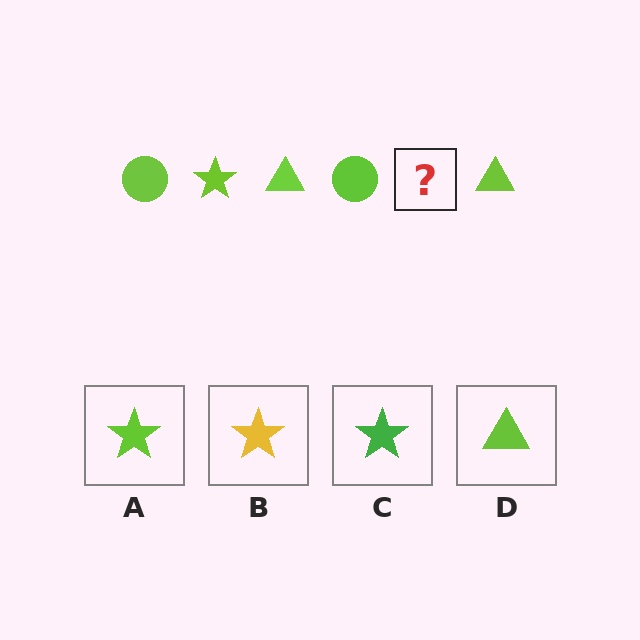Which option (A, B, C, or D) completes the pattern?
A.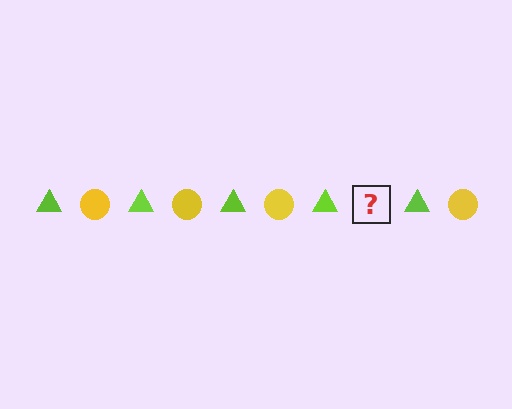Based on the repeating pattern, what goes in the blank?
The blank should be a yellow circle.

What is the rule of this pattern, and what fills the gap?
The rule is that the pattern alternates between lime triangle and yellow circle. The gap should be filled with a yellow circle.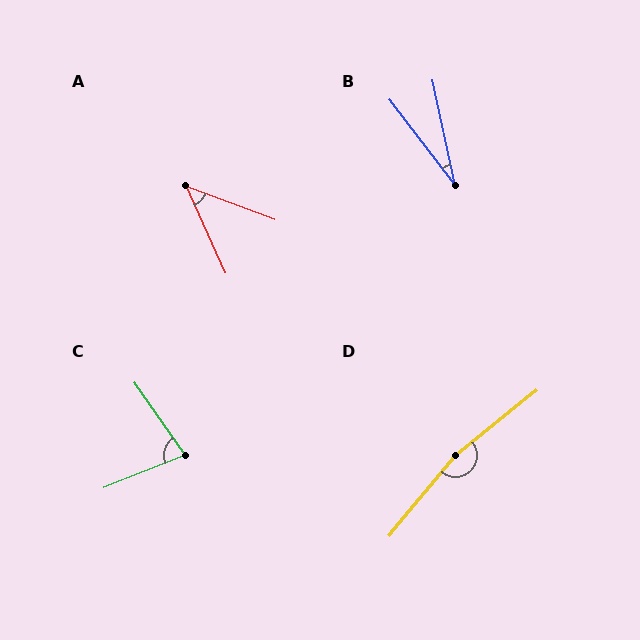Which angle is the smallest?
B, at approximately 25 degrees.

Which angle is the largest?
D, at approximately 169 degrees.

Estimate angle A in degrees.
Approximately 45 degrees.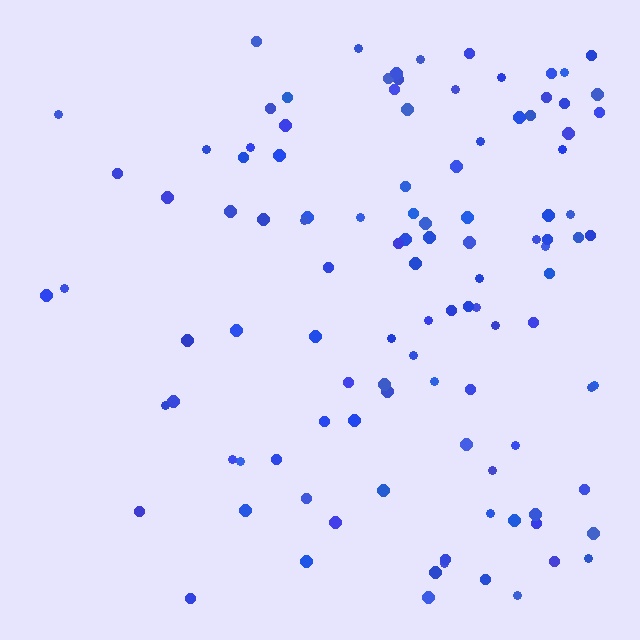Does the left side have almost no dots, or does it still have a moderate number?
Still a moderate number, just noticeably fewer than the right.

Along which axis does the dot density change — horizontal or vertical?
Horizontal.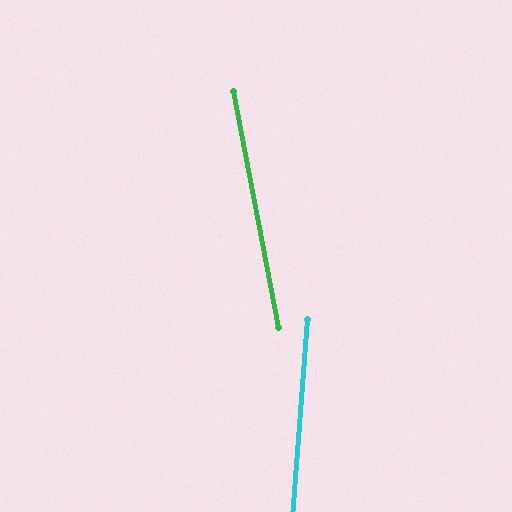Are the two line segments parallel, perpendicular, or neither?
Neither parallel nor perpendicular — they differ by about 15°.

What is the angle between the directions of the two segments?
Approximately 15 degrees.